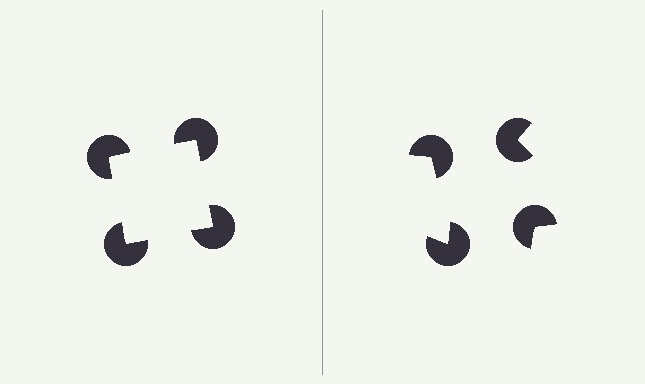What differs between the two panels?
The pac-man discs are positioned identically on both sides; only the wedge orientations differ. On the left they align to a square; on the right they are misaligned.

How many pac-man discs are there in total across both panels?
8 — 4 on each side.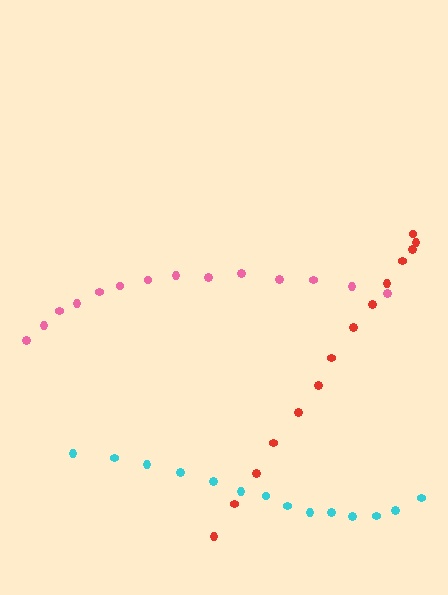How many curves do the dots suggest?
There are 3 distinct paths.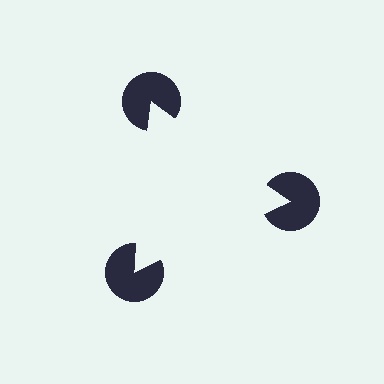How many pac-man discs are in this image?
There are 3 — one at each vertex of the illusory triangle.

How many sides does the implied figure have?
3 sides.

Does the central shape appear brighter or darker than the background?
It typically appears slightly brighter than the background, even though no actual brightness change is drawn.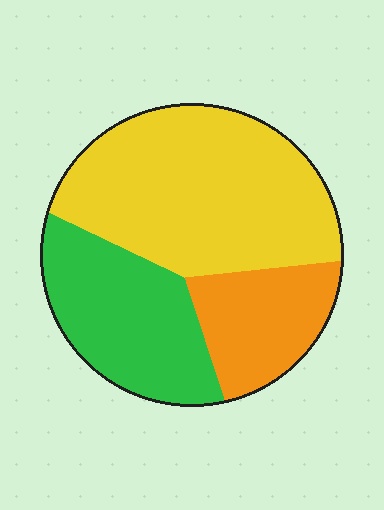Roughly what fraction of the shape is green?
Green covers about 30% of the shape.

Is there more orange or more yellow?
Yellow.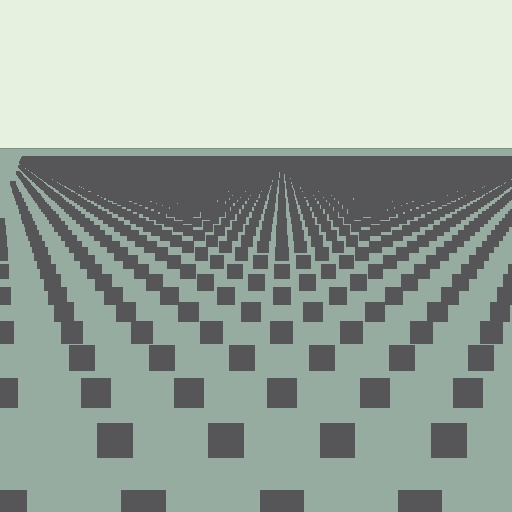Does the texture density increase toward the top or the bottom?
Density increases toward the top.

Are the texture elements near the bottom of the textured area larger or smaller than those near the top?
Larger. Near the bottom, elements are closer to the viewer and appear at a bigger on-screen size.